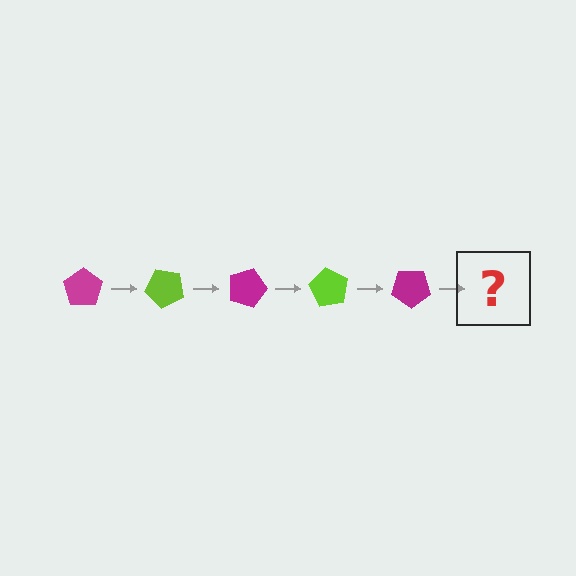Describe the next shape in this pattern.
It should be a lime pentagon, rotated 225 degrees from the start.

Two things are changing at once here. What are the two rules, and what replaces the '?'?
The two rules are that it rotates 45 degrees each step and the color cycles through magenta and lime. The '?' should be a lime pentagon, rotated 225 degrees from the start.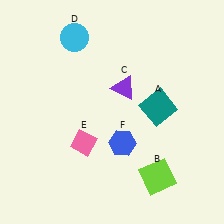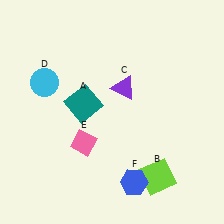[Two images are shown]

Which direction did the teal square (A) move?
The teal square (A) moved left.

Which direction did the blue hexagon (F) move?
The blue hexagon (F) moved down.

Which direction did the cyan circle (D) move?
The cyan circle (D) moved down.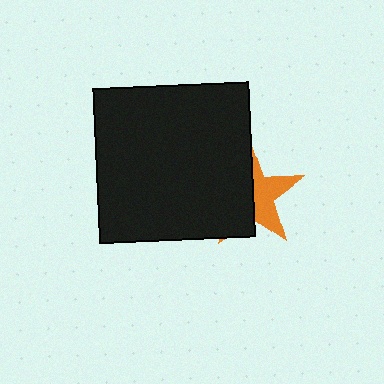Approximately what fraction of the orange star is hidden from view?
Roughly 55% of the orange star is hidden behind the black square.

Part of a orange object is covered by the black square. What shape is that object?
It is a star.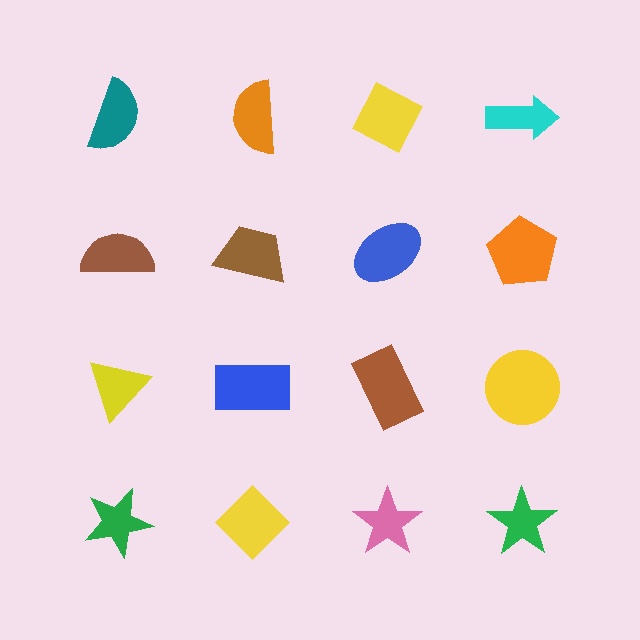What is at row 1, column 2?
An orange semicircle.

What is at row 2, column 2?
A brown trapezoid.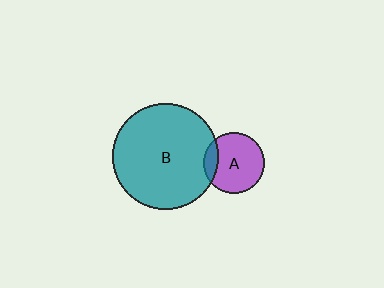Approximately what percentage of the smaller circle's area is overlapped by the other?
Approximately 15%.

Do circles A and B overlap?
Yes.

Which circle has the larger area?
Circle B (teal).